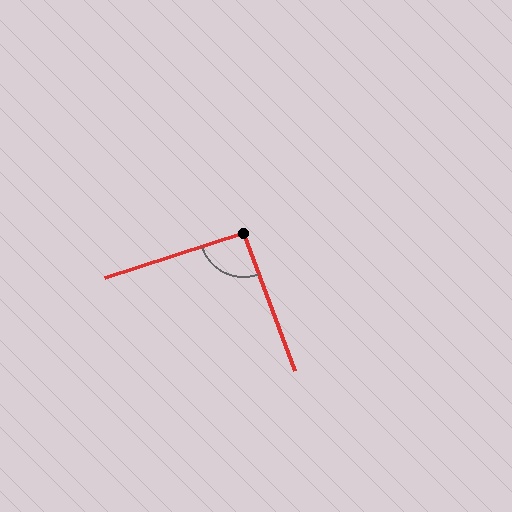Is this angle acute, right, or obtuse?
It is approximately a right angle.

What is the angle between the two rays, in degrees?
Approximately 92 degrees.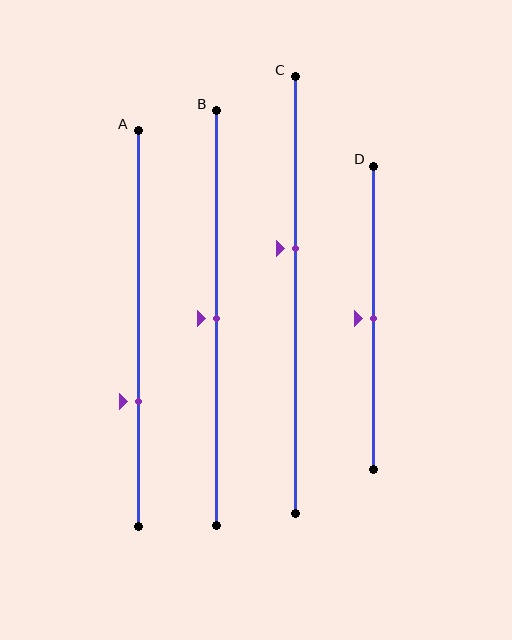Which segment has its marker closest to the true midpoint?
Segment B has its marker closest to the true midpoint.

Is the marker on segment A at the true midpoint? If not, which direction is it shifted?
No, the marker on segment A is shifted downward by about 18% of the segment length.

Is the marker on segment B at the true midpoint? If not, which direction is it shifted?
Yes, the marker on segment B is at the true midpoint.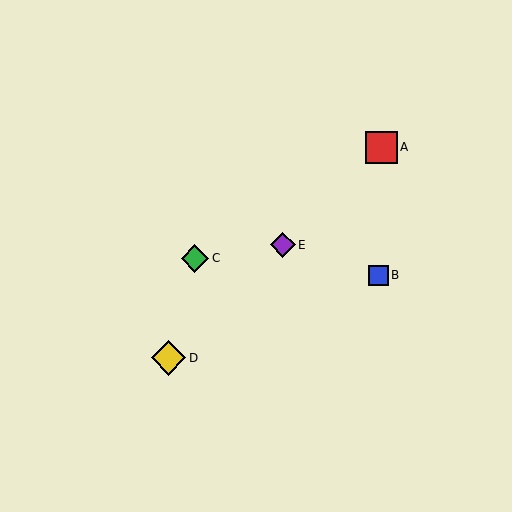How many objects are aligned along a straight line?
3 objects (A, D, E) are aligned along a straight line.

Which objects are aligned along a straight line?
Objects A, D, E are aligned along a straight line.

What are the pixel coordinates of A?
Object A is at (381, 147).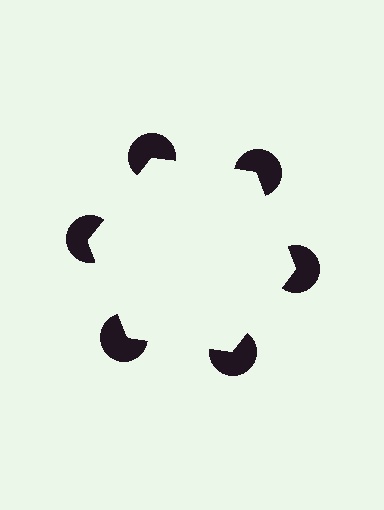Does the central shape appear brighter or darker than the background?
It typically appears slightly brighter than the background, even though no actual brightness change is drawn.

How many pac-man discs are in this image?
There are 6 — one at each vertex of the illusory hexagon.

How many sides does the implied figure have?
6 sides.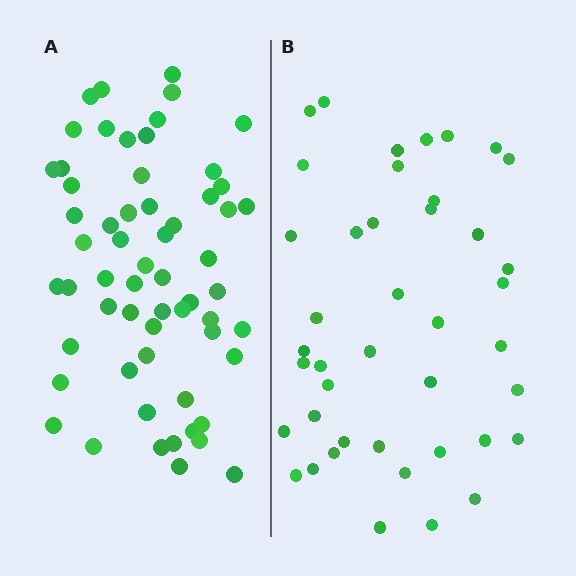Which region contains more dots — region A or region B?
Region A (the left region) has more dots.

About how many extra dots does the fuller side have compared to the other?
Region A has approximately 20 more dots than region B.